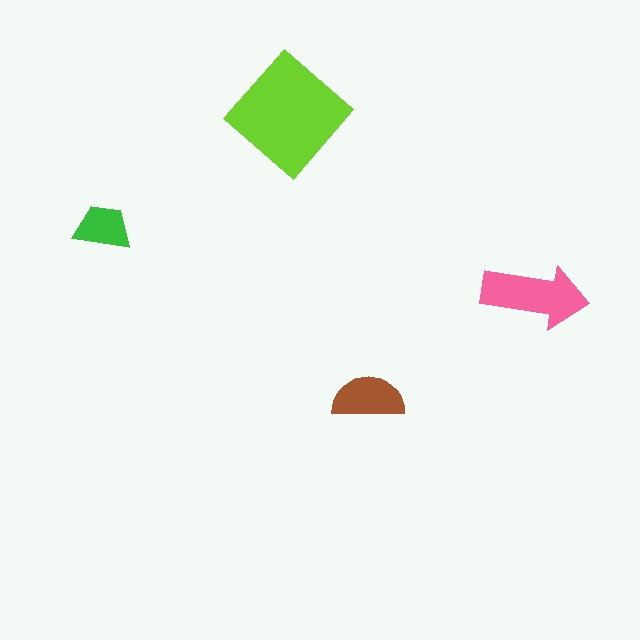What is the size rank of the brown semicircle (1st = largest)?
3rd.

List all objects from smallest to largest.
The green trapezoid, the brown semicircle, the pink arrow, the lime diamond.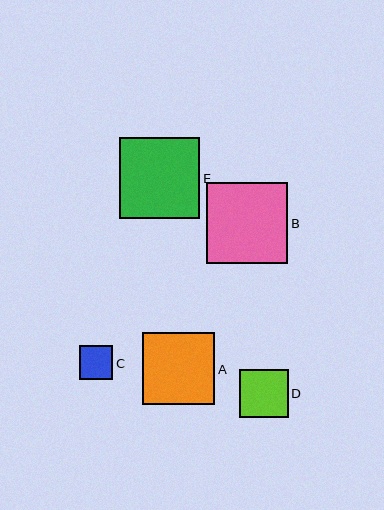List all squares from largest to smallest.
From largest to smallest: B, E, A, D, C.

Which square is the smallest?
Square C is the smallest with a size of approximately 34 pixels.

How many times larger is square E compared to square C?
Square E is approximately 2.4 times the size of square C.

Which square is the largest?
Square B is the largest with a size of approximately 81 pixels.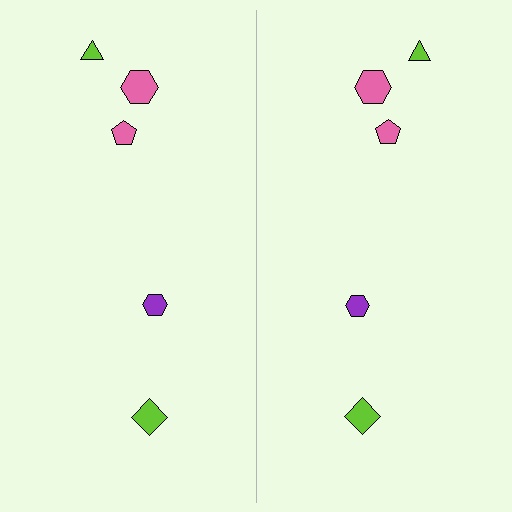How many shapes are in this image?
There are 10 shapes in this image.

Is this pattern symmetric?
Yes, this pattern has bilateral (reflection) symmetry.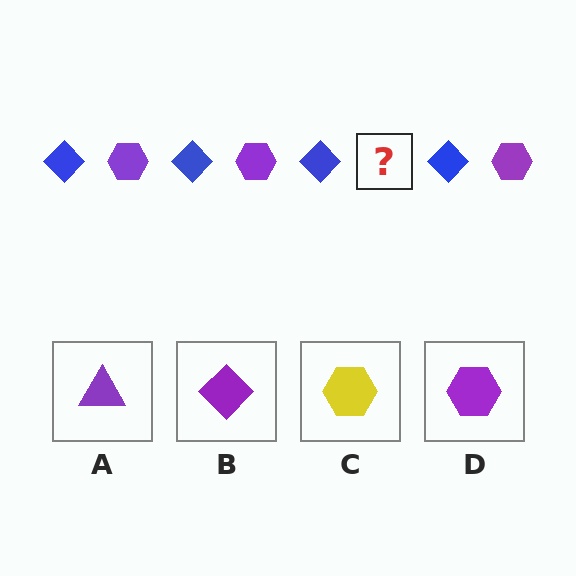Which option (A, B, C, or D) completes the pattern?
D.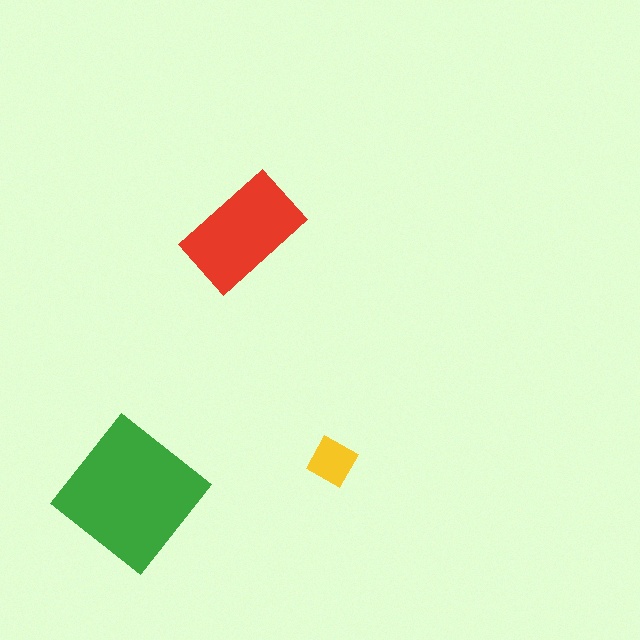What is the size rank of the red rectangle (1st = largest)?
2nd.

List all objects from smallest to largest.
The yellow diamond, the red rectangle, the green diamond.